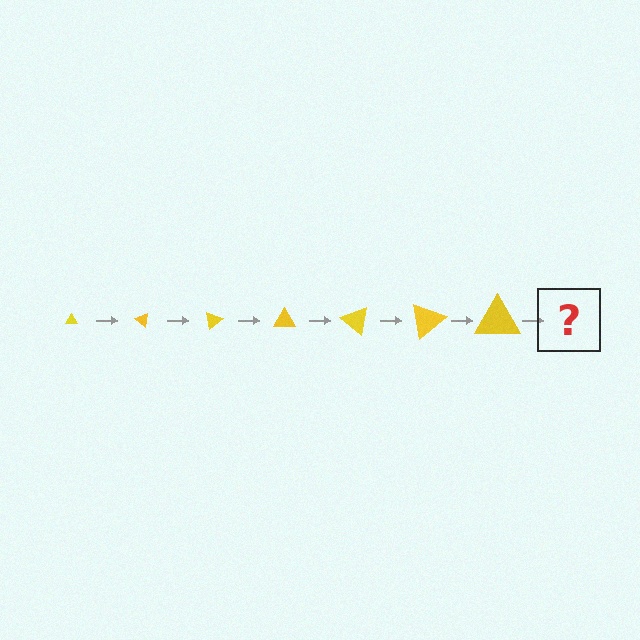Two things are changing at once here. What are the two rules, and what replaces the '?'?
The two rules are that the triangle grows larger each step and it rotates 40 degrees each step. The '?' should be a triangle, larger than the previous one and rotated 280 degrees from the start.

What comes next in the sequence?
The next element should be a triangle, larger than the previous one and rotated 280 degrees from the start.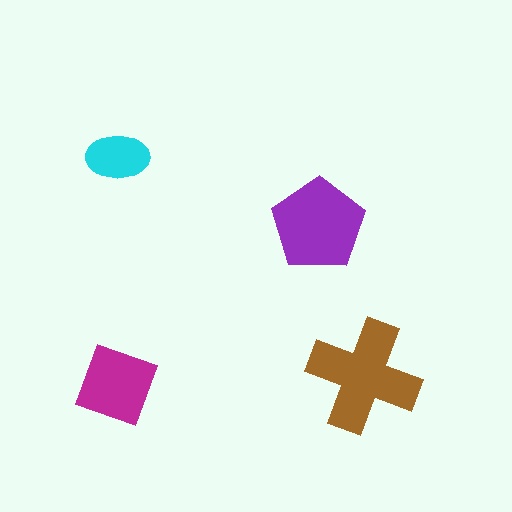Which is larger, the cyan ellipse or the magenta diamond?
The magenta diamond.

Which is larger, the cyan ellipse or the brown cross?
The brown cross.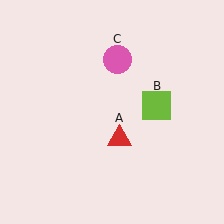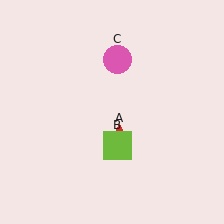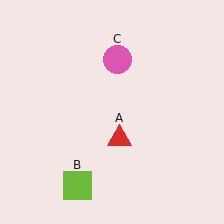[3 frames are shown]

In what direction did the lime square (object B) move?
The lime square (object B) moved down and to the left.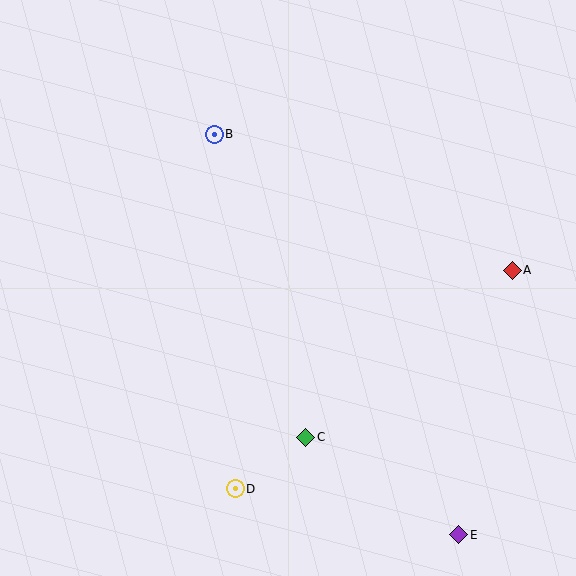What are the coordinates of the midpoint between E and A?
The midpoint between E and A is at (485, 403).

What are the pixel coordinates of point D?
Point D is at (235, 489).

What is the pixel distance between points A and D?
The distance between A and D is 353 pixels.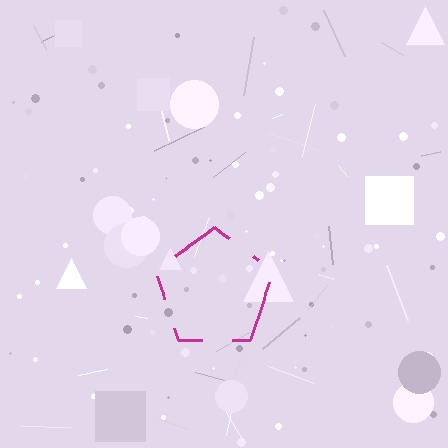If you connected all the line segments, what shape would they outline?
They would outline a pentagon.